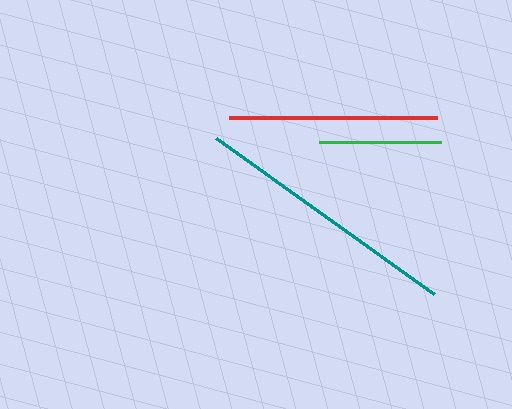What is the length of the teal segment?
The teal segment is approximately 268 pixels long.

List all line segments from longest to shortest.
From longest to shortest: teal, red, green.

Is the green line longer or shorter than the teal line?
The teal line is longer than the green line.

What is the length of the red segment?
The red segment is approximately 208 pixels long.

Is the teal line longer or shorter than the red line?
The teal line is longer than the red line.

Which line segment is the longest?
The teal line is the longest at approximately 268 pixels.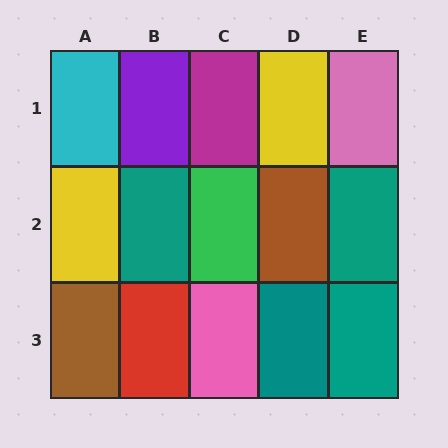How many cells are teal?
4 cells are teal.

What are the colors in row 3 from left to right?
Brown, red, pink, teal, teal.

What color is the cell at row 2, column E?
Teal.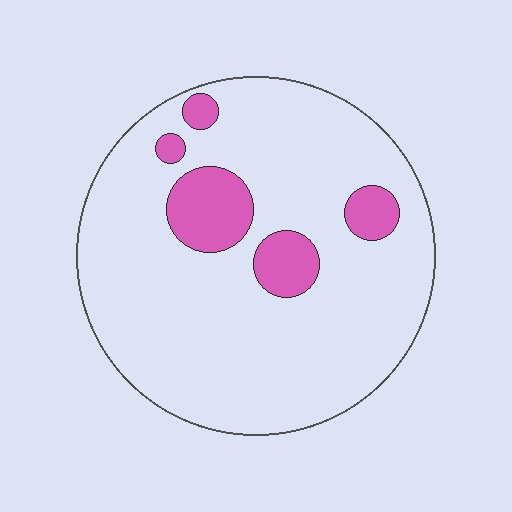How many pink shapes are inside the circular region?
5.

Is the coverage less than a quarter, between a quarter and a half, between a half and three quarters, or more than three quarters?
Less than a quarter.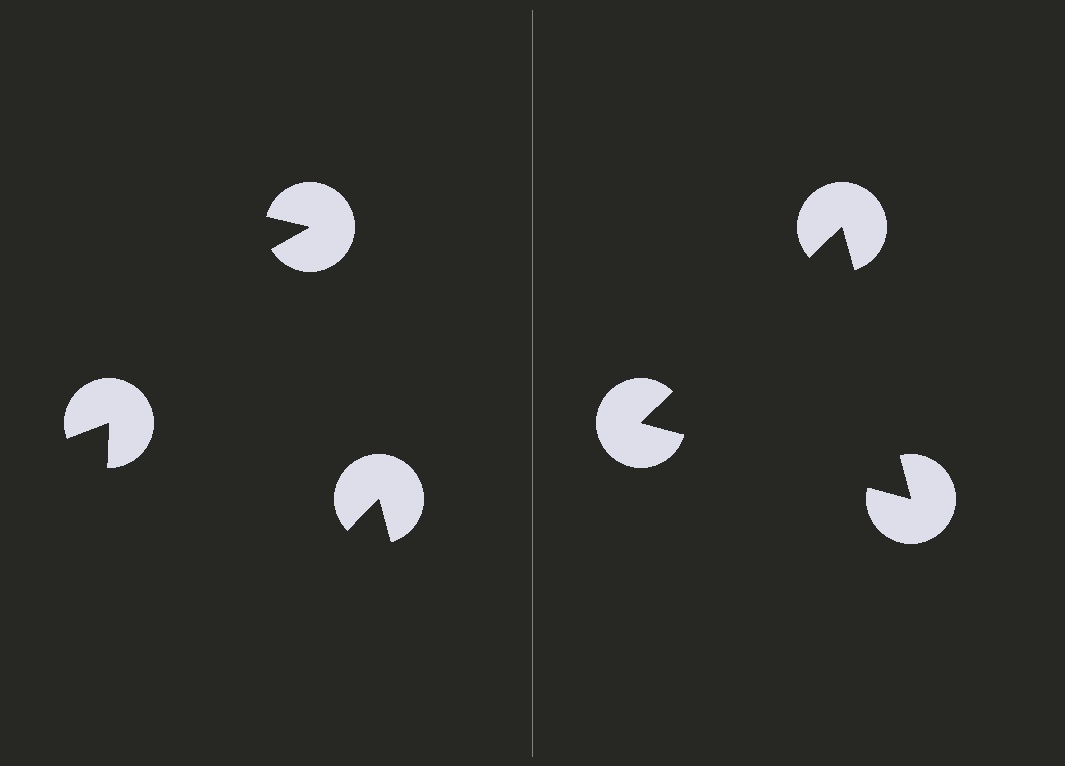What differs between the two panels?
The pac-man discs are positioned identically on both sides; only the wedge orientations differ. On the right they align to a triangle; on the left they are misaligned.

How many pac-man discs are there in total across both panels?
6 — 3 on each side.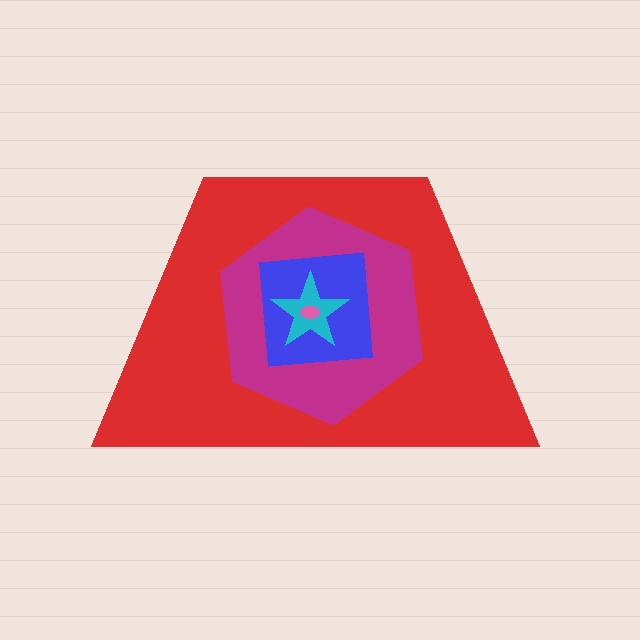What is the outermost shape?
The red trapezoid.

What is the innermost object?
The pink ellipse.